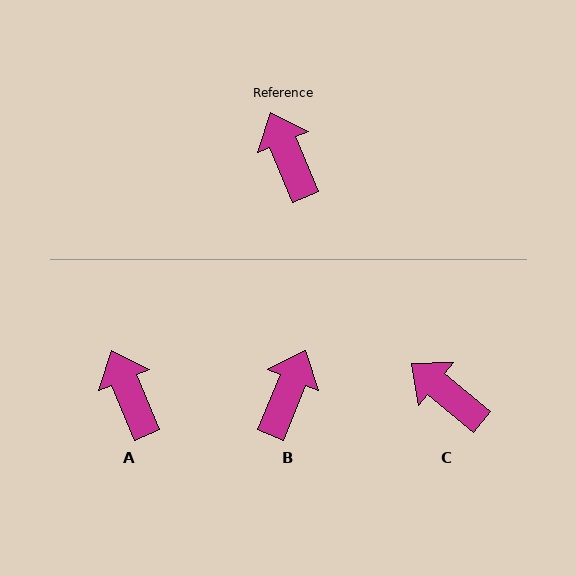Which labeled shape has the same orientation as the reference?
A.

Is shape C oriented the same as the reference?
No, it is off by about 28 degrees.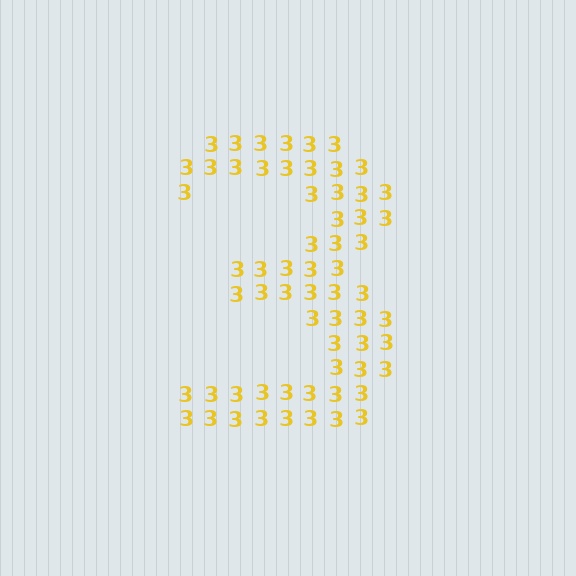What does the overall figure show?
The overall figure shows the digit 3.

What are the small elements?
The small elements are digit 3's.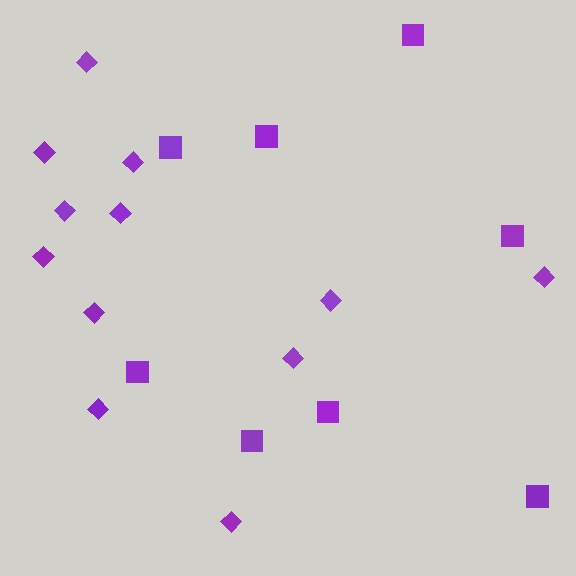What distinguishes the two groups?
There are 2 groups: one group of squares (8) and one group of diamonds (12).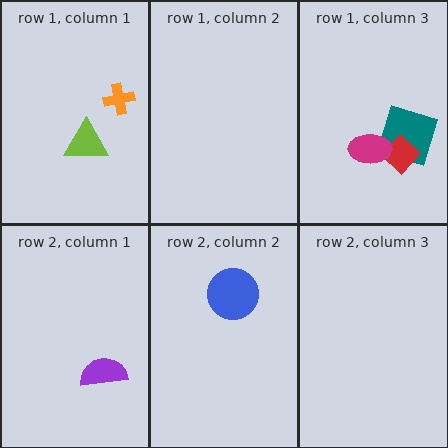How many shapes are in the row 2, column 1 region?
1.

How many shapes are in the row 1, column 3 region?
3.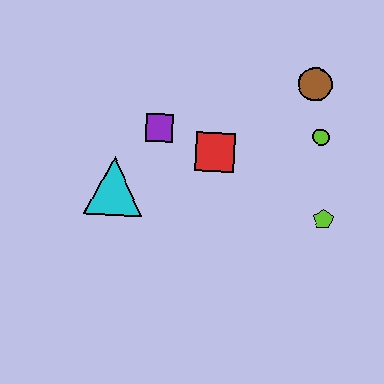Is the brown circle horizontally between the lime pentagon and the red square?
Yes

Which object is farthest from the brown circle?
The cyan triangle is farthest from the brown circle.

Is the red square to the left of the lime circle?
Yes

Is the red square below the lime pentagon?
No